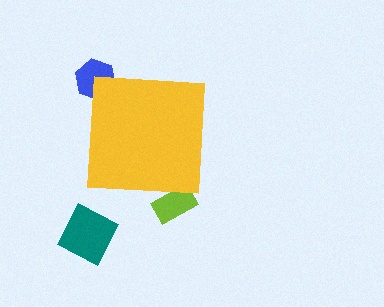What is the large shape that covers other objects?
A yellow square.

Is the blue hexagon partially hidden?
Yes, the blue hexagon is partially hidden behind the yellow square.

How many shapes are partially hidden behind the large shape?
2 shapes are partially hidden.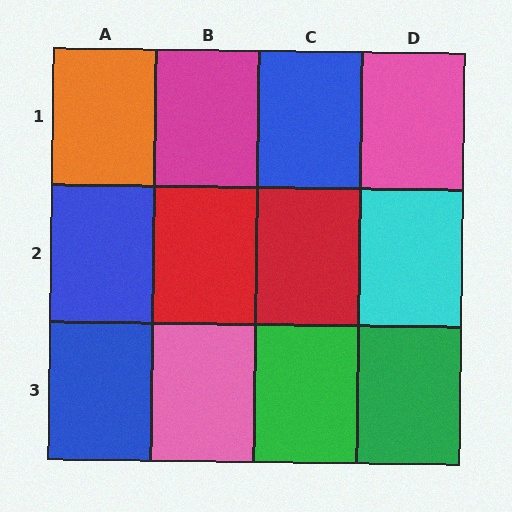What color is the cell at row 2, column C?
Red.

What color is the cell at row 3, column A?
Blue.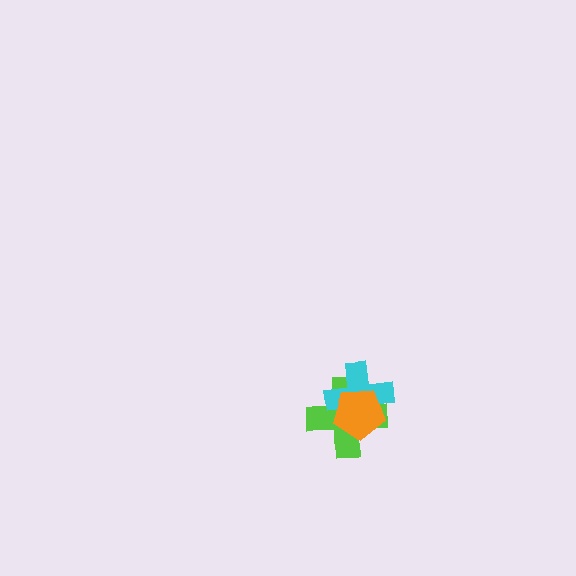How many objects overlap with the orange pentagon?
2 objects overlap with the orange pentagon.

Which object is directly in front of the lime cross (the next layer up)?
The cyan cross is directly in front of the lime cross.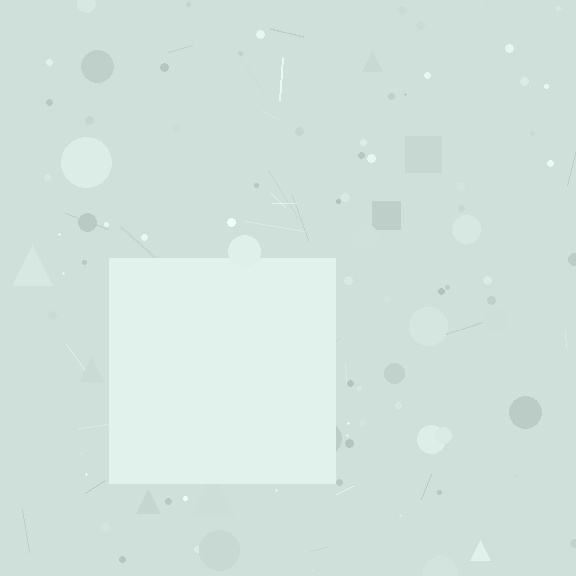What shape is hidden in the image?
A square is hidden in the image.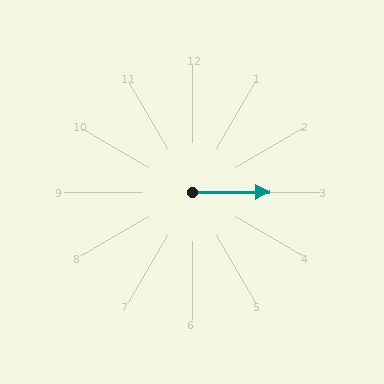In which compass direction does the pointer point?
East.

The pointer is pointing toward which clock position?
Roughly 3 o'clock.